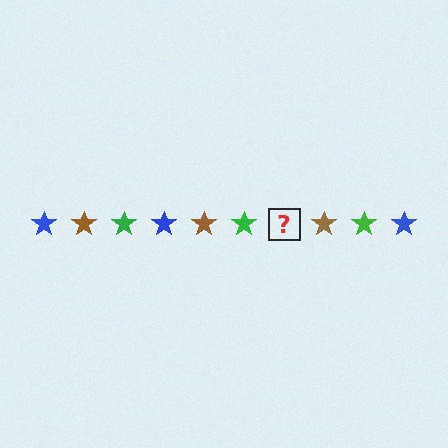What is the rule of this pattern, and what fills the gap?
The rule is that the pattern cycles through blue, brown, green stars. The gap should be filled with a blue star.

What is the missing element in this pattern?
The missing element is a blue star.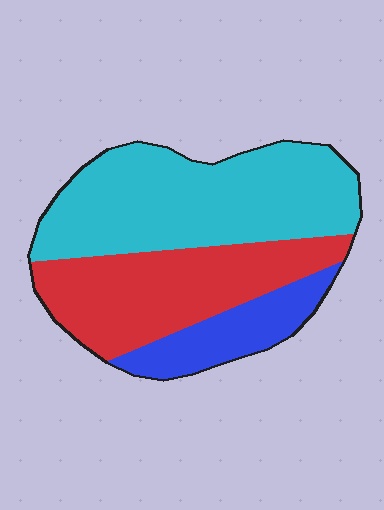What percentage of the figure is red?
Red takes up about one third (1/3) of the figure.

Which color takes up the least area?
Blue, at roughly 15%.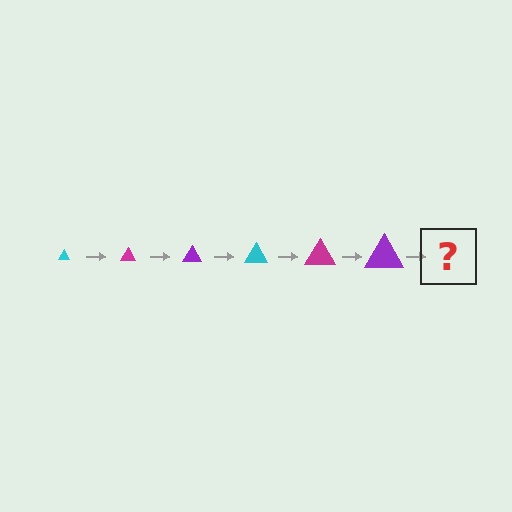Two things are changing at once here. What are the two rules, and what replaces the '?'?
The two rules are that the triangle grows larger each step and the color cycles through cyan, magenta, and purple. The '?' should be a cyan triangle, larger than the previous one.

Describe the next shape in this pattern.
It should be a cyan triangle, larger than the previous one.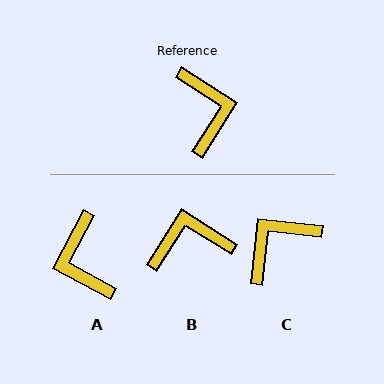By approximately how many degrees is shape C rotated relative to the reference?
Approximately 117 degrees counter-clockwise.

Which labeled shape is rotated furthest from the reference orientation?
A, about 176 degrees away.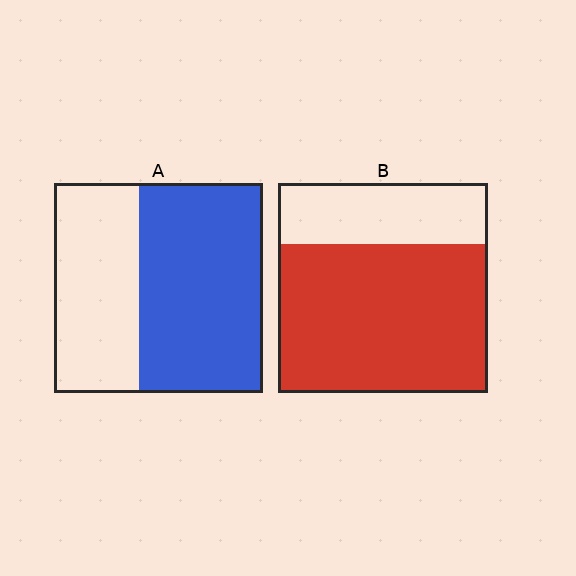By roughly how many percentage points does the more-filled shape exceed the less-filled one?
By roughly 10 percentage points (B over A).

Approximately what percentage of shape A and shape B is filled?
A is approximately 60% and B is approximately 70%.